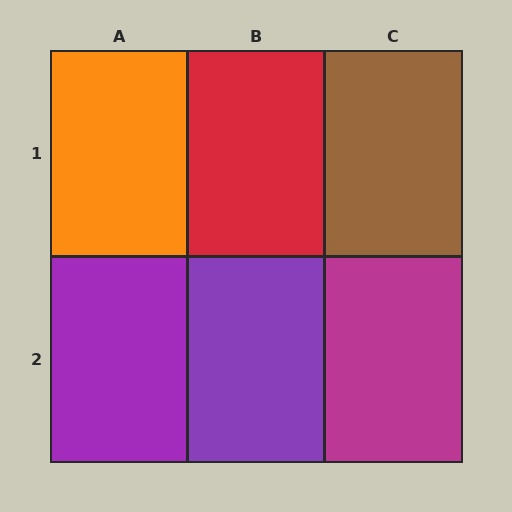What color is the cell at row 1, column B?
Red.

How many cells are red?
1 cell is red.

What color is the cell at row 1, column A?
Orange.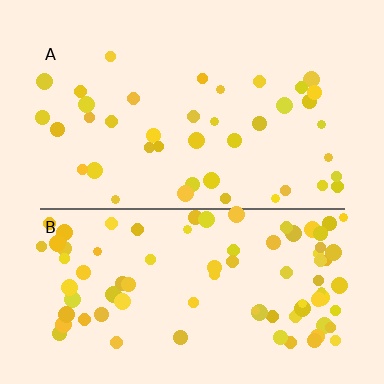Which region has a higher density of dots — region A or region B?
B (the bottom).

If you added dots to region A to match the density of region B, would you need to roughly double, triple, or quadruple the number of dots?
Approximately double.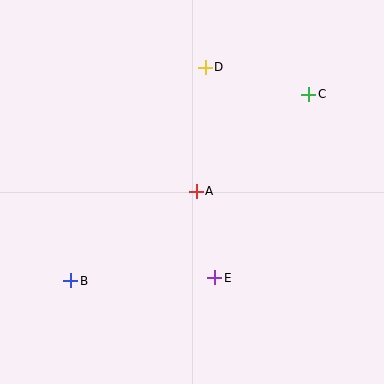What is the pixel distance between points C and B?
The distance between C and B is 302 pixels.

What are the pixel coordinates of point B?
Point B is at (71, 281).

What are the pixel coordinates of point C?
Point C is at (309, 94).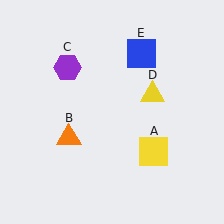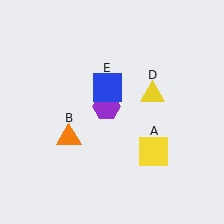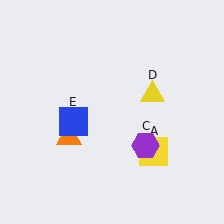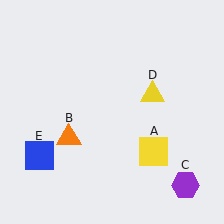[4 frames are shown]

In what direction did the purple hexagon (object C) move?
The purple hexagon (object C) moved down and to the right.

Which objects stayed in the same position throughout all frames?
Yellow square (object A) and orange triangle (object B) and yellow triangle (object D) remained stationary.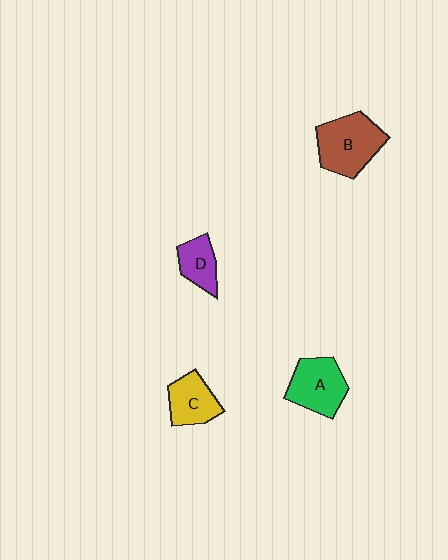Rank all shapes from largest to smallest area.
From largest to smallest: B (brown), A (green), C (yellow), D (purple).